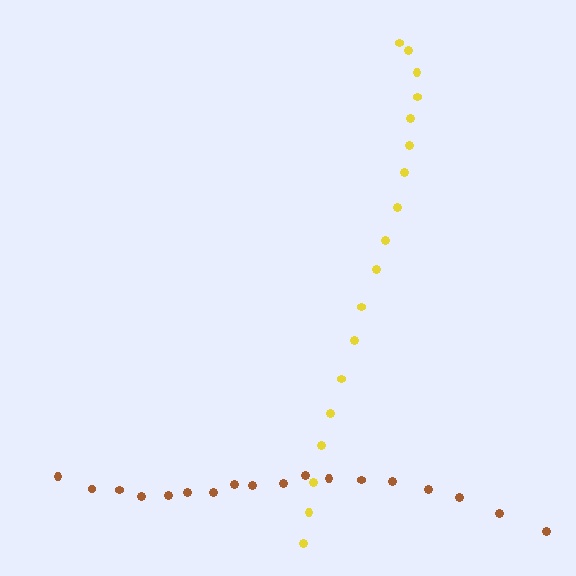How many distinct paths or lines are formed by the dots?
There are 2 distinct paths.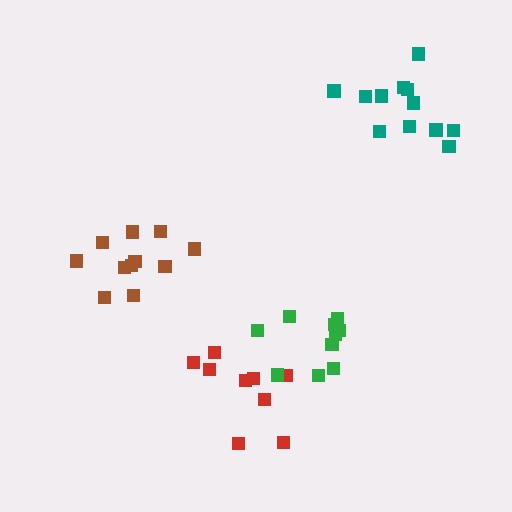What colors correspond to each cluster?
The clusters are colored: red, brown, teal, green.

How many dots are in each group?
Group 1: 9 dots, Group 2: 11 dots, Group 3: 12 dots, Group 4: 10 dots (42 total).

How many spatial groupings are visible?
There are 4 spatial groupings.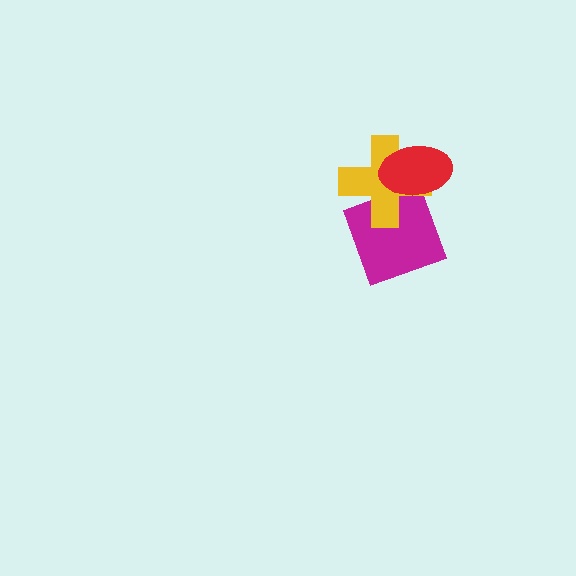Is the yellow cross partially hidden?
Yes, it is partially covered by another shape.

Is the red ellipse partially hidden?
No, no other shape covers it.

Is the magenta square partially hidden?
Yes, it is partially covered by another shape.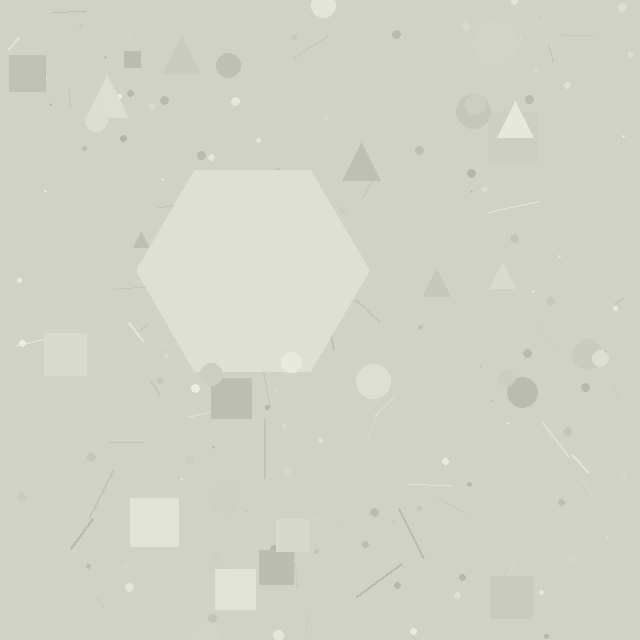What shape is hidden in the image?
A hexagon is hidden in the image.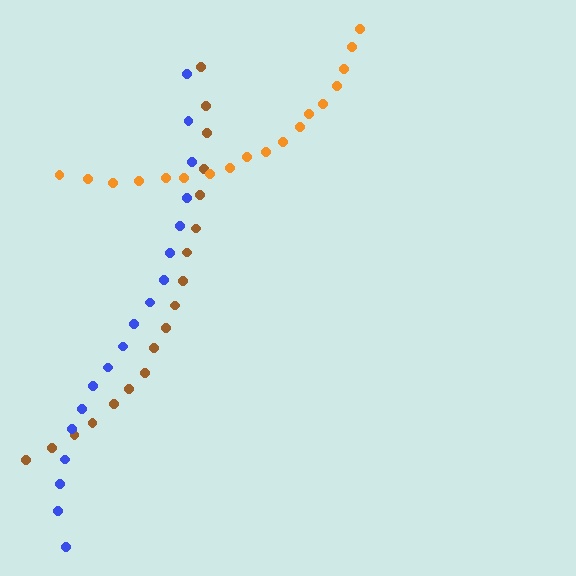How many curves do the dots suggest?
There are 3 distinct paths.